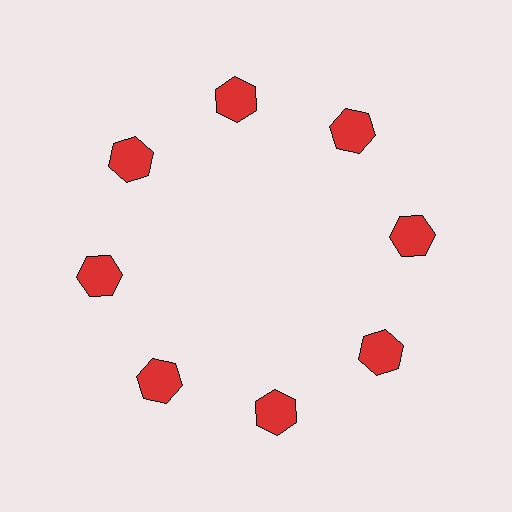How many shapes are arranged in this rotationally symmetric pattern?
There are 8 shapes, arranged in 8 groups of 1.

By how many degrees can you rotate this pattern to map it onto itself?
The pattern maps onto itself every 45 degrees of rotation.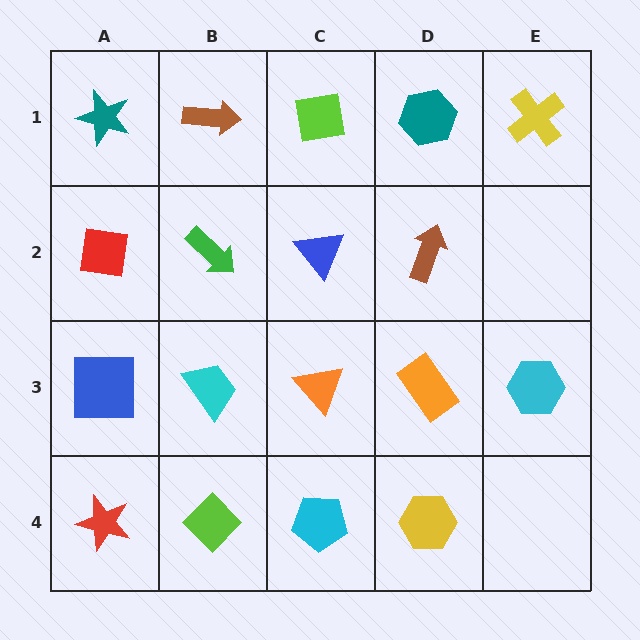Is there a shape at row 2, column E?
No, that cell is empty.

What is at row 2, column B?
A green arrow.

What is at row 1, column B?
A brown arrow.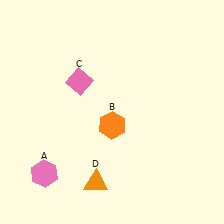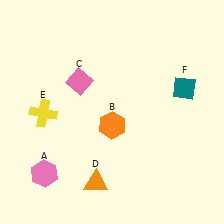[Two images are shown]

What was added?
A yellow cross (E), a teal diamond (F) were added in Image 2.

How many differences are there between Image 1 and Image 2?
There are 2 differences between the two images.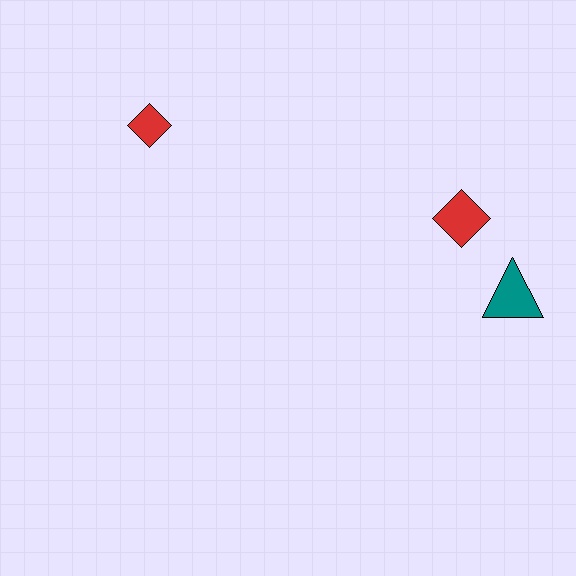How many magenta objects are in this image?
There are no magenta objects.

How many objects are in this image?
There are 3 objects.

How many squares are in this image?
There are no squares.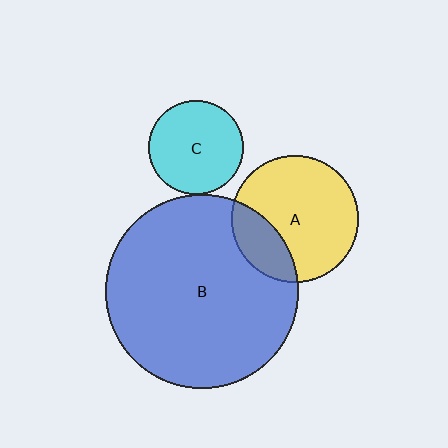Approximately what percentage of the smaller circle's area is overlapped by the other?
Approximately 5%.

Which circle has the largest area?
Circle B (blue).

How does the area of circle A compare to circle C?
Approximately 1.8 times.